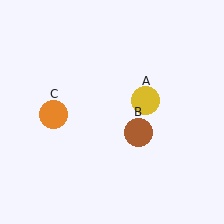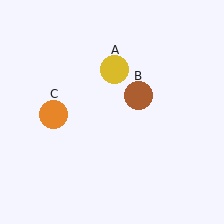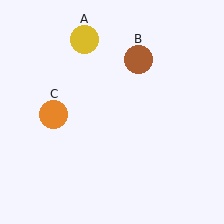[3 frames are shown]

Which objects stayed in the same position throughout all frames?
Orange circle (object C) remained stationary.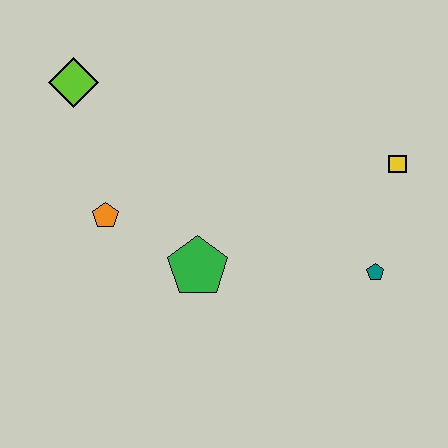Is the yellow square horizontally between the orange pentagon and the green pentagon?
No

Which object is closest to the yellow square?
The teal pentagon is closest to the yellow square.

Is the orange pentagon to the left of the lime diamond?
No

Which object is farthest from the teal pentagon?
The lime diamond is farthest from the teal pentagon.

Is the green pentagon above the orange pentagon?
No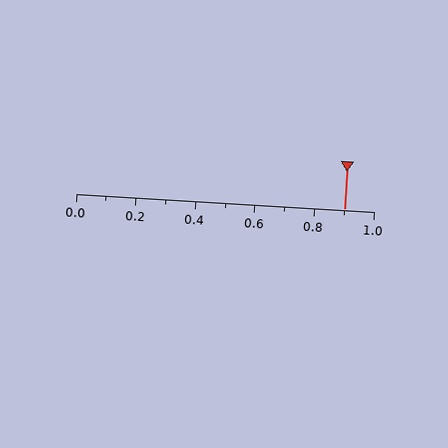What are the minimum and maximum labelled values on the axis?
The axis runs from 0.0 to 1.0.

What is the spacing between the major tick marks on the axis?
The major ticks are spaced 0.2 apart.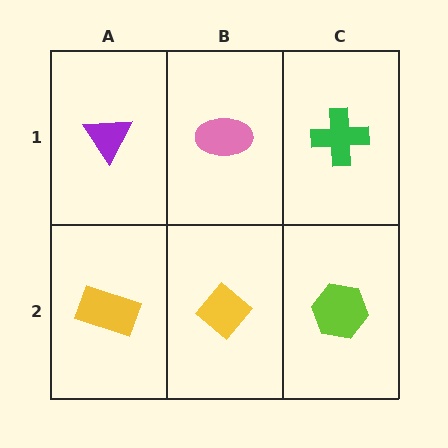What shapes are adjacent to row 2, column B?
A pink ellipse (row 1, column B), a yellow rectangle (row 2, column A), a lime hexagon (row 2, column C).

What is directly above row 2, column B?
A pink ellipse.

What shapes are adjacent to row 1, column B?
A yellow diamond (row 2, column B), a purple triangle (row 1, column A), a green cross (row 1, column C).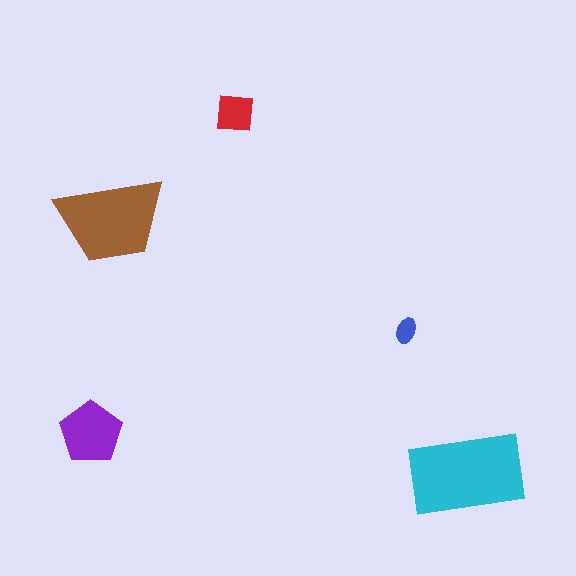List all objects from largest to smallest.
The cyan rectangle, the brown trapezoid, the purple pentagon, the red square, the blue ellipse.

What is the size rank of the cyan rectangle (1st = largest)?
1st.